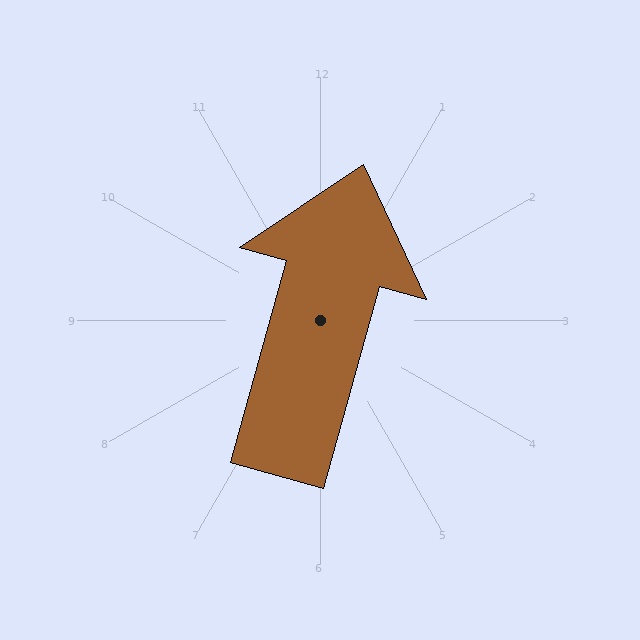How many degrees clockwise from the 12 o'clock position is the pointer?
Approximately 16 degrees.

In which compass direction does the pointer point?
North.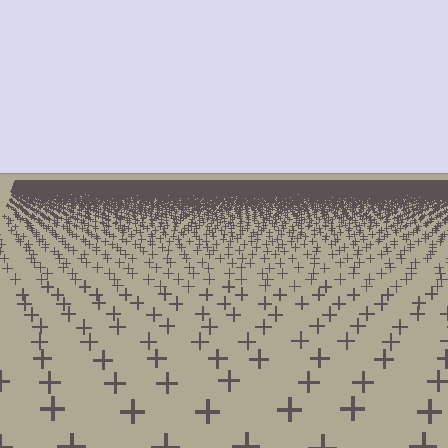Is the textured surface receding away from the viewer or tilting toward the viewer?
The surface is receding away from the viewer. Texture elements get smaller and denser toward the top.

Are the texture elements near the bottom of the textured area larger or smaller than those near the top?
Larger. Near the bottom, elements are closer to the viewer and appear at a bigger on-screen size.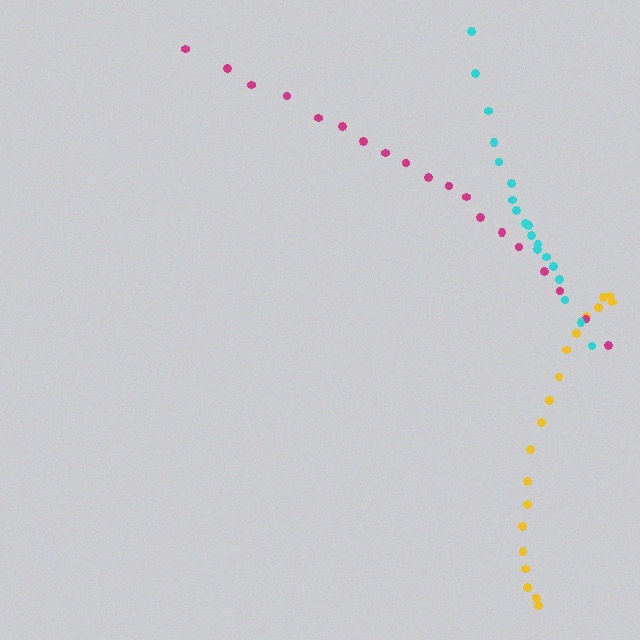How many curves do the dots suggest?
There are 3 distinct paths.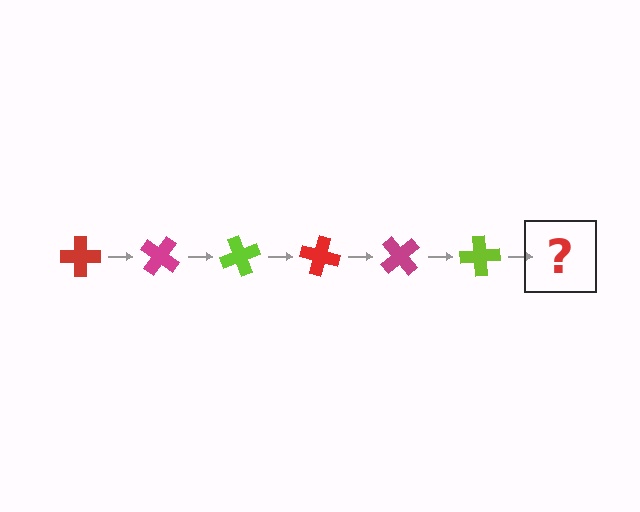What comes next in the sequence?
The next element should be a red cross, rotated 210 degrees from the start.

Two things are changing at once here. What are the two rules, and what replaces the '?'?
The two rules are that it rotates 35 degrees each step and the color cycles through red, magenta, and lime. The '?' should be a red cross, rotated 210 degrees from the start.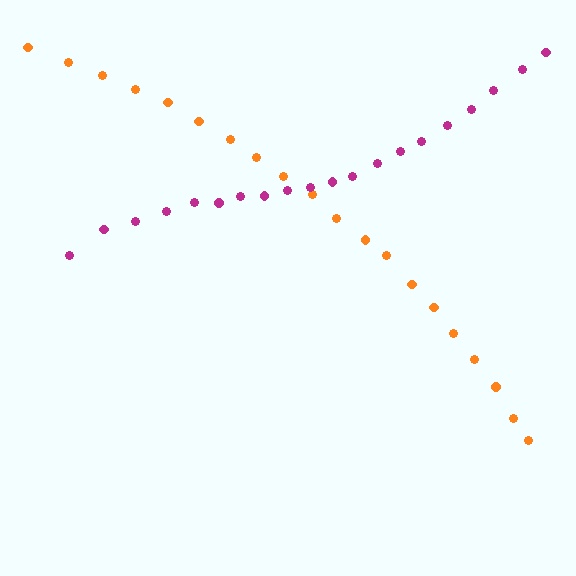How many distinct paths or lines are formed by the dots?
There are 2 distinct paths.